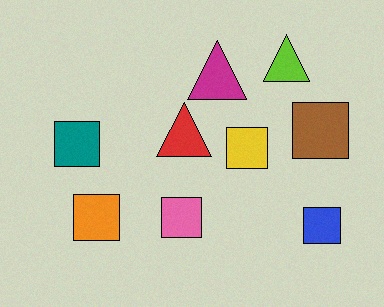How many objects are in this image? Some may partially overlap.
There are 9 objects.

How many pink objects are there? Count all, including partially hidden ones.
There is 1 pink object.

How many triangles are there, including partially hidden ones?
There are 3 triangles.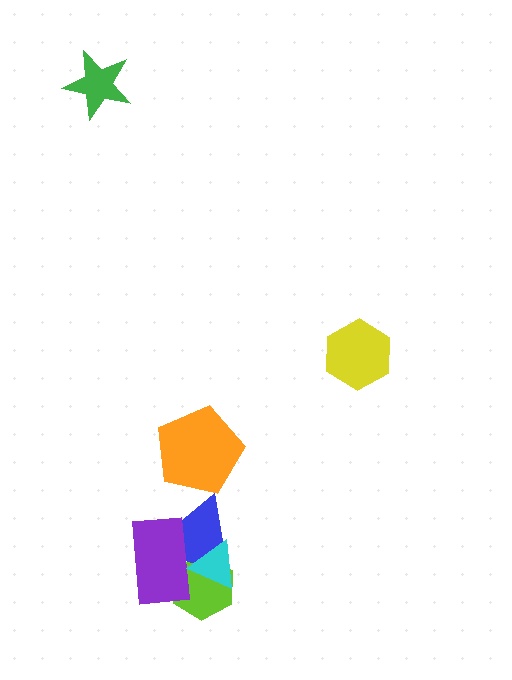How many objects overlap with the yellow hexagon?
0 objects overlap with the yellow hexagon.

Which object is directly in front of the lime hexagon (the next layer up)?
The blue triangle is directly in front of the lime hexagon.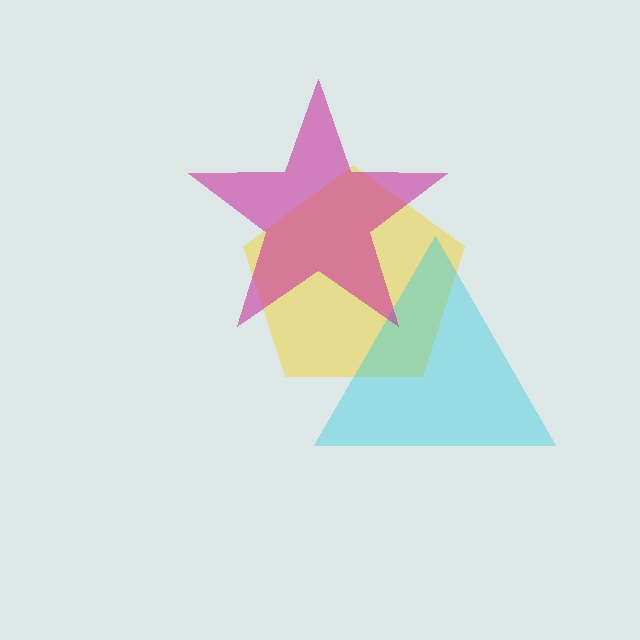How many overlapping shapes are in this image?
There are 3 overlapping shapes in the image.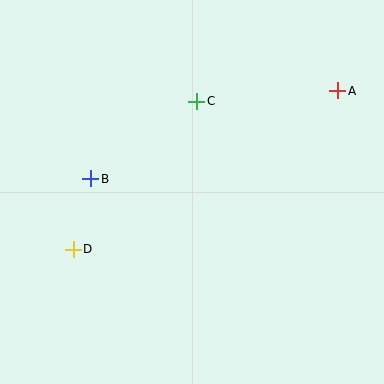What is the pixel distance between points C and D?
The distance between C and D is 193 pixels.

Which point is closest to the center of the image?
Point C at (197, 101) is closest to the center.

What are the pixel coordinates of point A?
Point A is at (338, 91).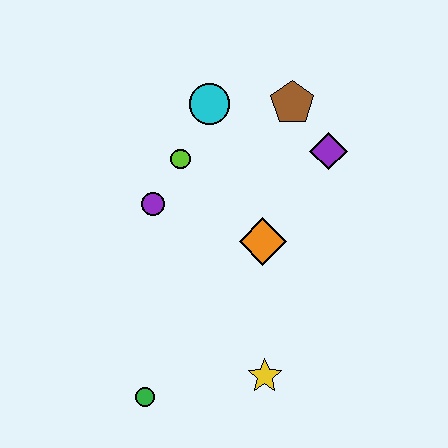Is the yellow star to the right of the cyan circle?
Yes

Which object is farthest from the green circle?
The brown pentagon is farthest from the green circle.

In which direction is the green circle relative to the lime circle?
The green circle is below the lime circle.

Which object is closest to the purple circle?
The lime circle is closest to the purple circle.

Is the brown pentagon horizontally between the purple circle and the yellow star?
No